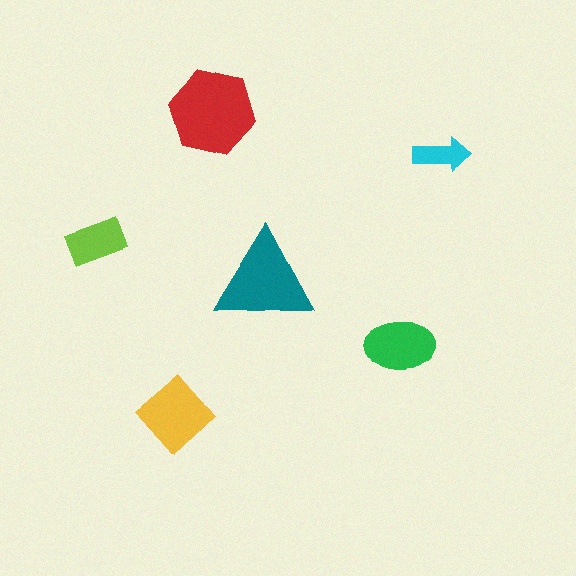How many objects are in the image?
There are 6 objects in the image.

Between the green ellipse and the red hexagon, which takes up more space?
The red hexagon.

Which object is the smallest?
The cyan arrow.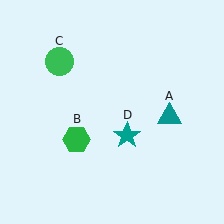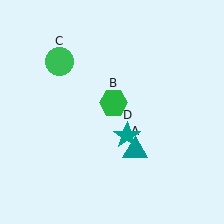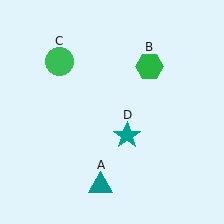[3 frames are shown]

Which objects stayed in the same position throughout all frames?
Green circle (object C) and teal star (object D) remained stationary.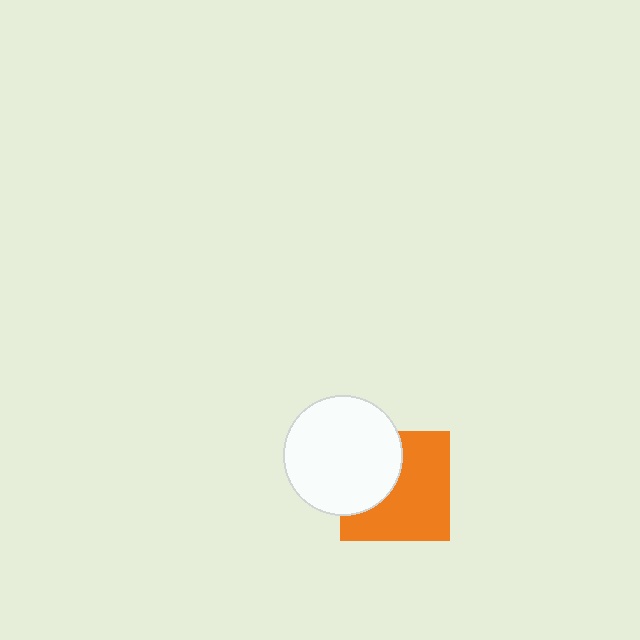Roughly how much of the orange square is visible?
About half of it is visible (roughly 62%).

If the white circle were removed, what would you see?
You would see the complete orange square.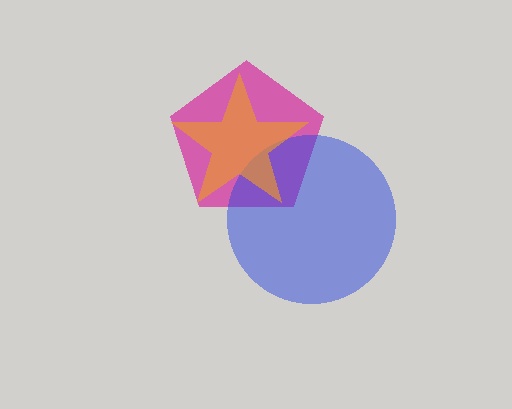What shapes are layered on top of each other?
The layered shapes are: a magenta pentagon, a blue circle, an orange star.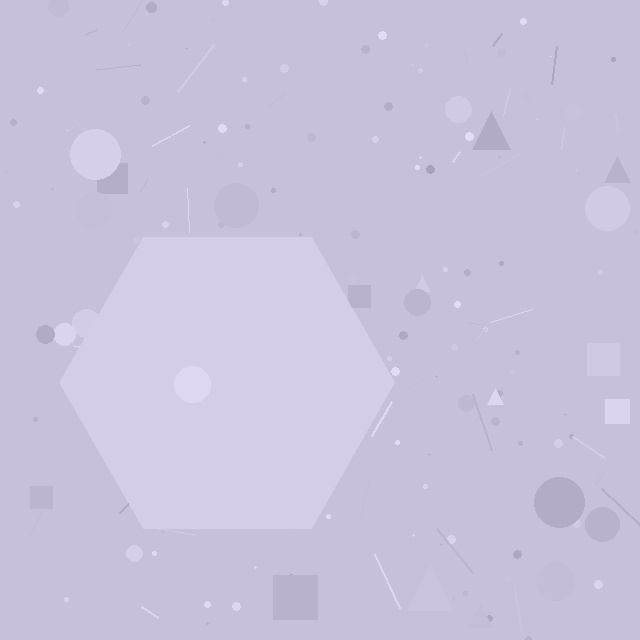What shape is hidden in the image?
A hexagon is hidden in the image.